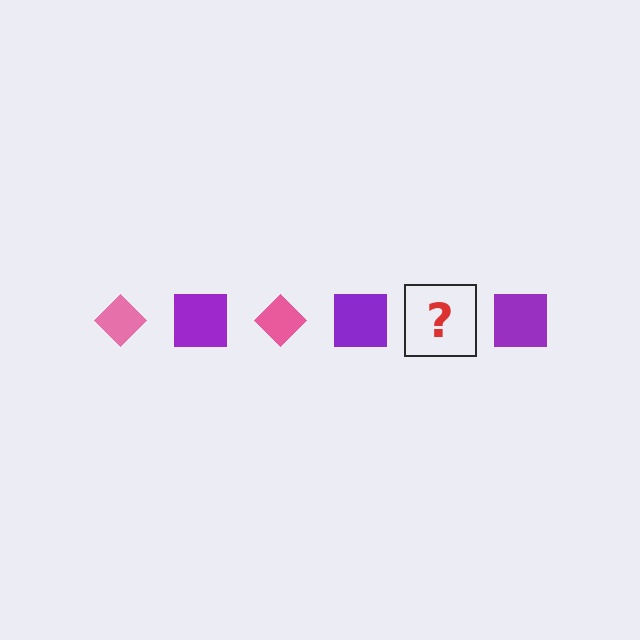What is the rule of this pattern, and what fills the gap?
The rule is that the pattern alternates between pink diamond and purple square. The gap should be filled with a pink diamond.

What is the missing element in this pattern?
The missing element is a pink diamond.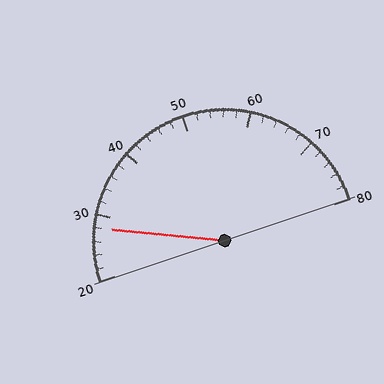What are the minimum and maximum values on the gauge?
The gauge ranges from 20 to 80.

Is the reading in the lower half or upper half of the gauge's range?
The reading is in the lower half of the range (20 to 80).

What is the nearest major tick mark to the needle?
The nearest major tick mark is 30.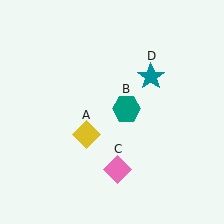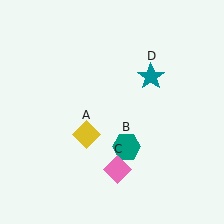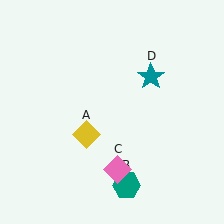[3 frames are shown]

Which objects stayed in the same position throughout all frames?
Yellow diamond (object A) and pink diamond (object C) and teal star (object D) remained stationary.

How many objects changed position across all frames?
1 object changed position: teal hexagon (object B).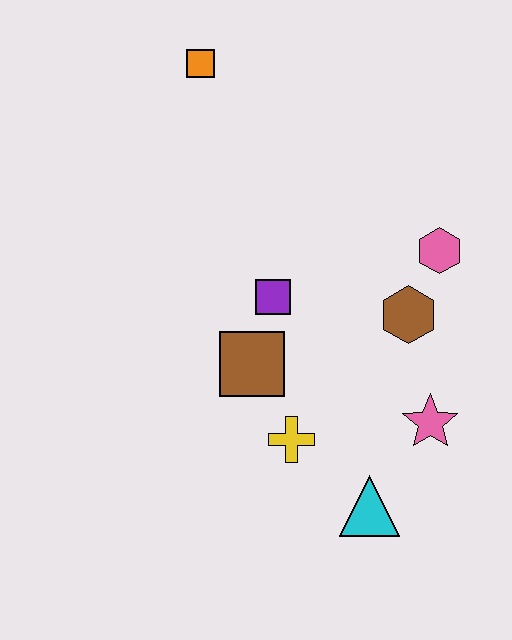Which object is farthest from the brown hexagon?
The orange square is farthest from the brown hexagon.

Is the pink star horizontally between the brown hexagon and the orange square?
No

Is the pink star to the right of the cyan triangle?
Yes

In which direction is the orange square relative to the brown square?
The orange square is above the brown square.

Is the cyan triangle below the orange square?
Yes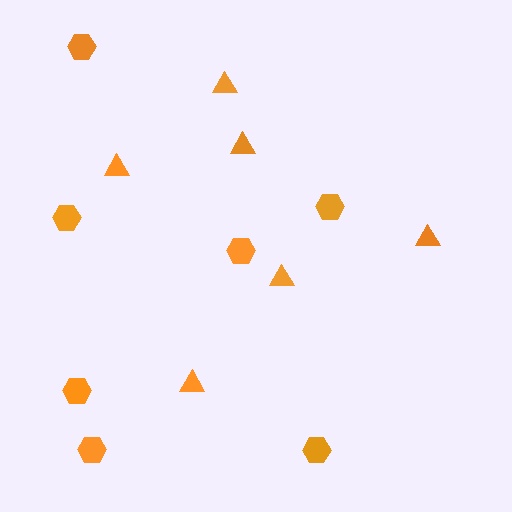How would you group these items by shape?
There are 2 groups: one group of hexagons (7) and one group of triangles (6).